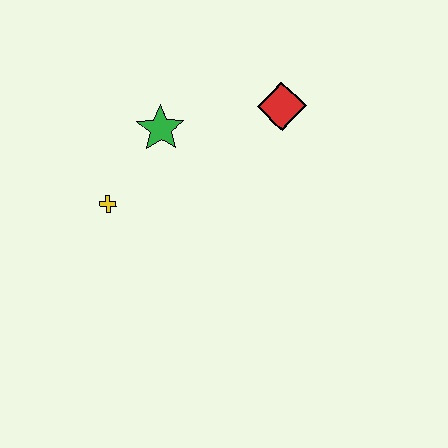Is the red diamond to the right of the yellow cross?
Yes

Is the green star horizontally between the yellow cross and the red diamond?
Yes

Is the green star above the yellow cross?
Yes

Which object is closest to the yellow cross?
The green star is closest to the yellow cross.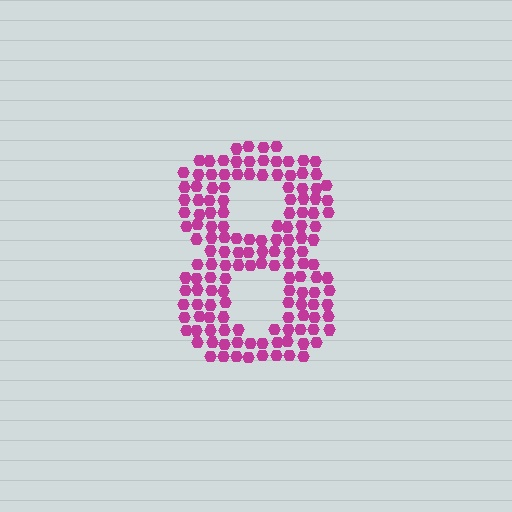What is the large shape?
The large shape is the digit 8.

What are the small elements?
The small elements are hexagons.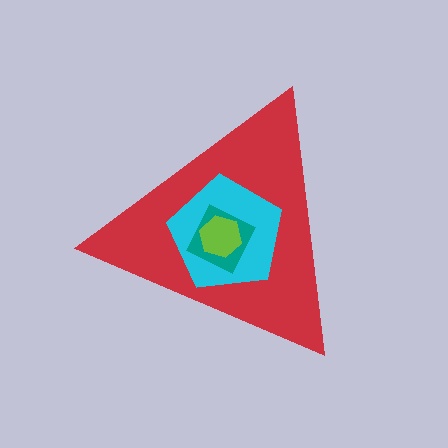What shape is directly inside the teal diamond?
The lime hexagon.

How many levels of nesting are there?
4.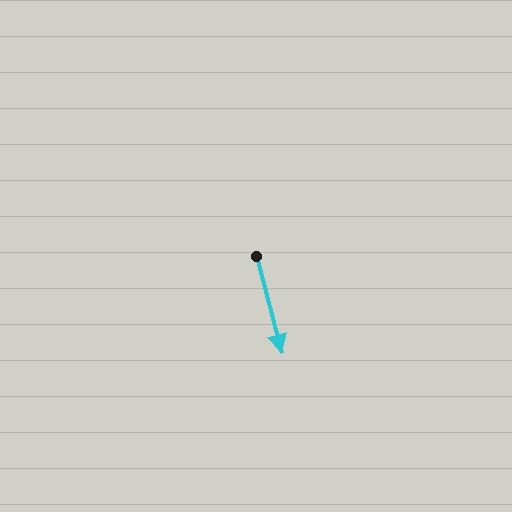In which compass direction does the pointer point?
South.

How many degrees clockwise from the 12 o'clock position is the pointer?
Approximately 165 degrees.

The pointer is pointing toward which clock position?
Roughly 5 o'clock.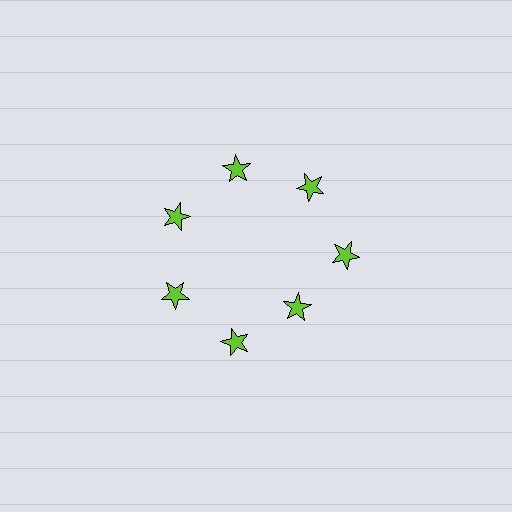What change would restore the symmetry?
The symmetry would be restored by moving it outward, back onto the ring so that all 7 stars sit at equal angles and equal distance from the center.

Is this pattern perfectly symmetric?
No. The 7 lime stars are arranged in a ring, but one element near the 5 o'clock position is pulled inward toward the center, breaking the 7-fold rotational symmetry.